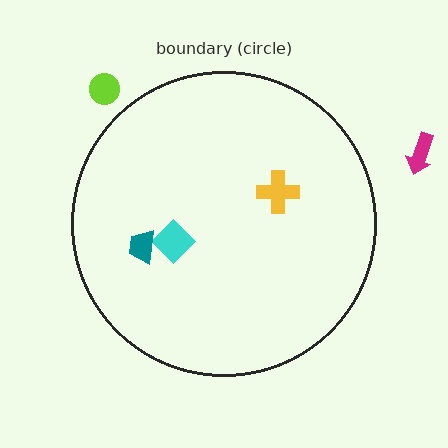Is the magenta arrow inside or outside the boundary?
Outside.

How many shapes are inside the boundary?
3 inside, 2 outside.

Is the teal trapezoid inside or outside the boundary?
Inside.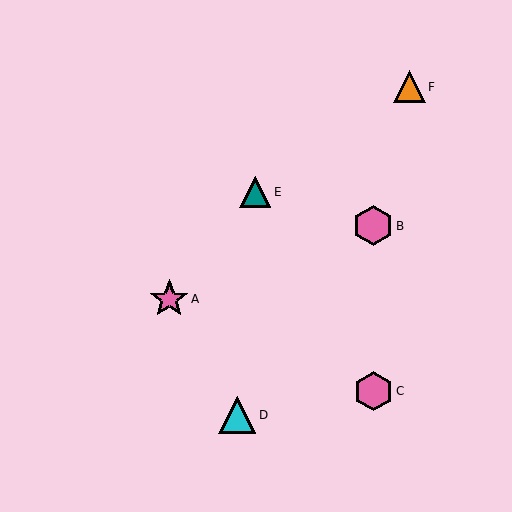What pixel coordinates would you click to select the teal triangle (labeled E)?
Click at (255, 192) to select the teal triangle E.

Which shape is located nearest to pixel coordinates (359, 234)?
The pink hexagon (labeled B) at (373, 226) is nearest to that location.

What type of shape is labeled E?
Shape E is a teal triangle.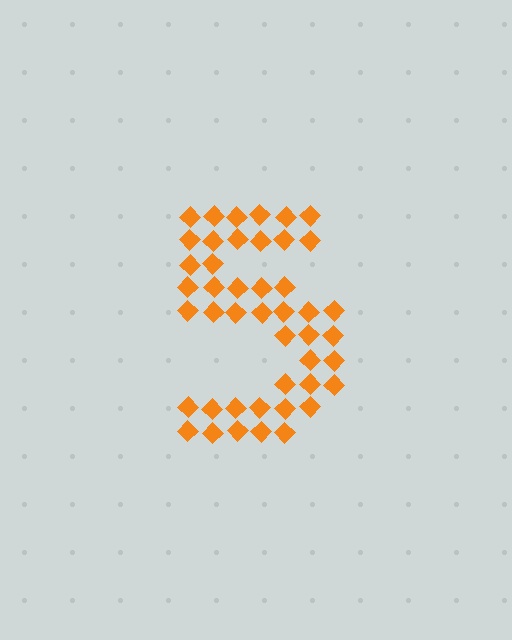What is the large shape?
The large shape is the digit 5.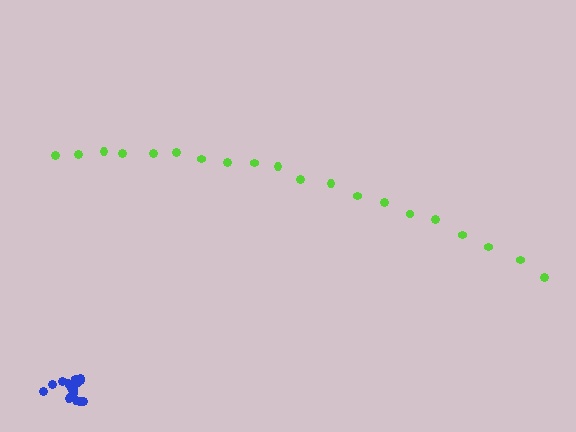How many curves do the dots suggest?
There are 2 distinct paths.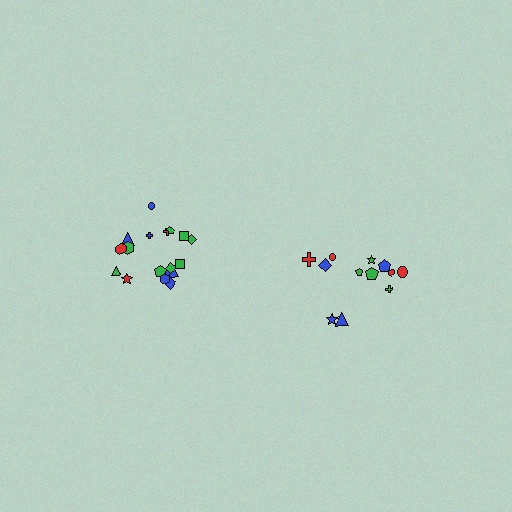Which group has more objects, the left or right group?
The left group.